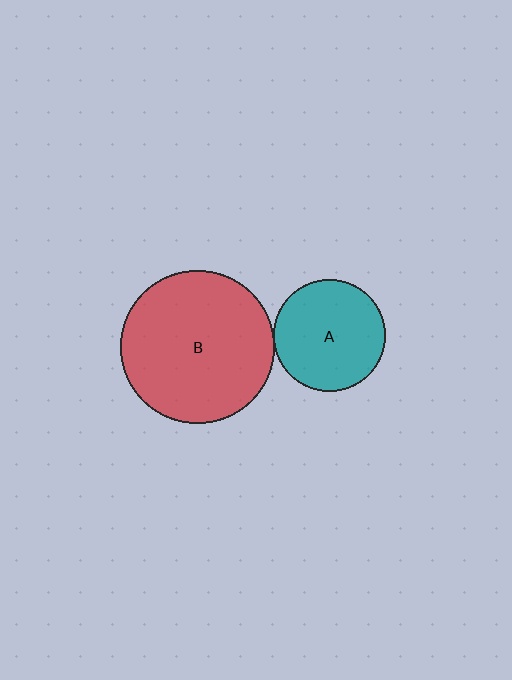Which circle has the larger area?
Circle B (red).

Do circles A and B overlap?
Yes.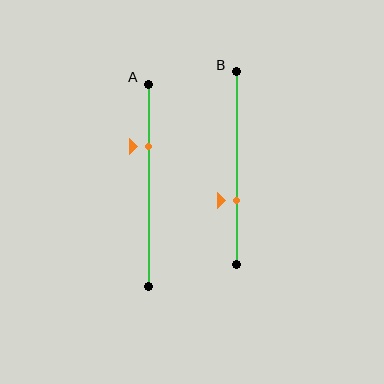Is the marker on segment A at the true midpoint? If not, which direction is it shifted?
No, the marker on segment A is shifted upward by about 19% of the segment length.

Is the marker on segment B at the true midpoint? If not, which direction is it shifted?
No, the marker on segment B is shifted downward by about 17% of the segment length.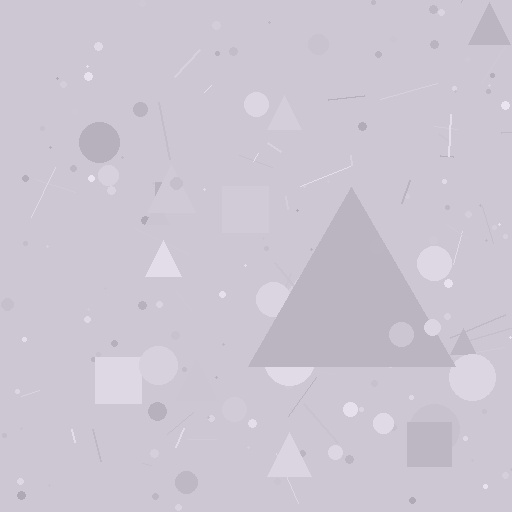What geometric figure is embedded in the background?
A triangle is embedded in the background.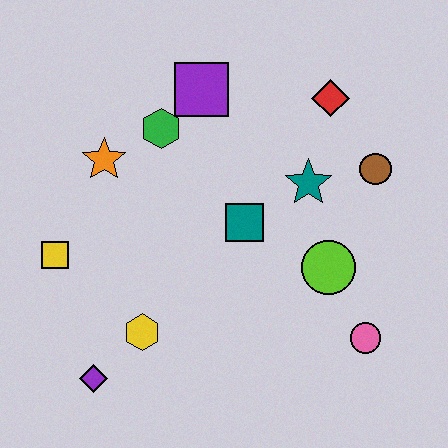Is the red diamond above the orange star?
Yes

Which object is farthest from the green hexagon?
The pink circle is farthest from the green hexagon.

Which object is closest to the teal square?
The teal star is closest to the teal square.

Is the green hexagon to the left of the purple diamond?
No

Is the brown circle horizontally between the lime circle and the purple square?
No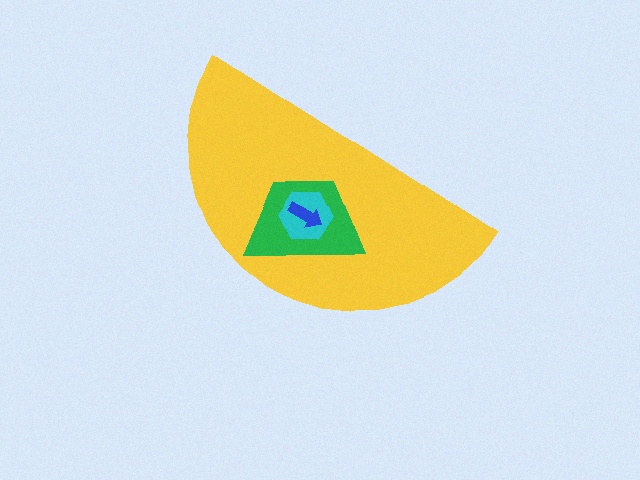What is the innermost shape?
The blue arrow.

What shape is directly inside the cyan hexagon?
The blue arrow.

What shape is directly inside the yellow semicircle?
The green trapezoid.